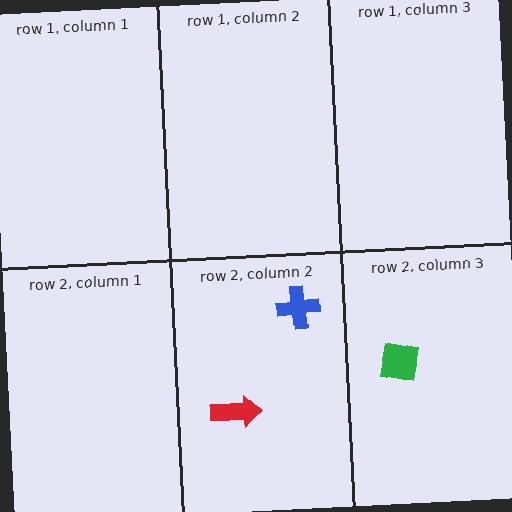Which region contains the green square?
The row 2, column 3 region.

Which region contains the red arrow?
The row 2, column 2 region.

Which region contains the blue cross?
The row 2, column 2 region.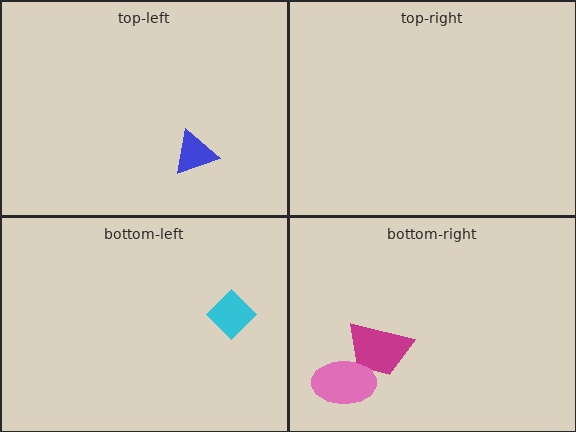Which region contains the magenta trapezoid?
The bottom-right region.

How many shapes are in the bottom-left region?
1.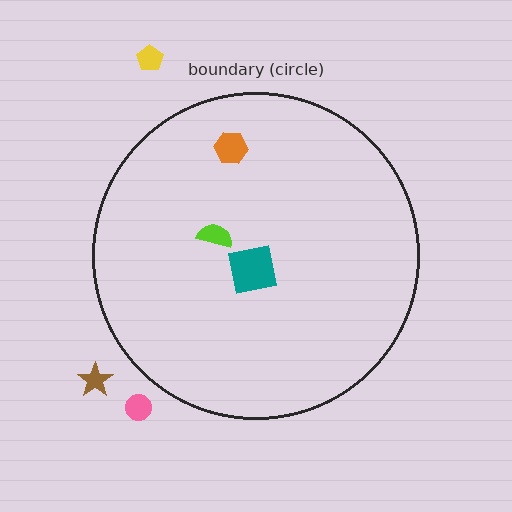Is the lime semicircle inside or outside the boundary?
Inside.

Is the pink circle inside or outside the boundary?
Outside.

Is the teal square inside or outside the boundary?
Inside.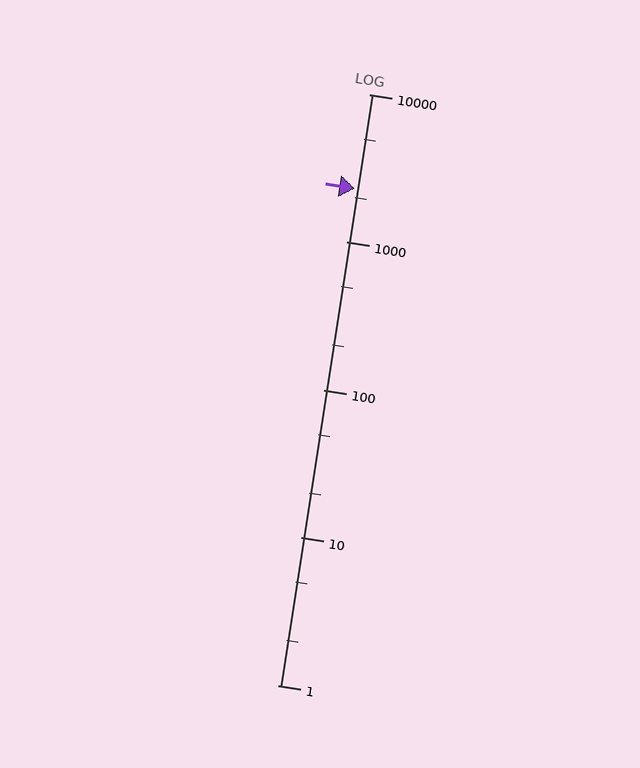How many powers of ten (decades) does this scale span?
The scale spans 4 decades, from 1 to 10000.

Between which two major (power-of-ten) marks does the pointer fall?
The pointer is between 1000 and 10000.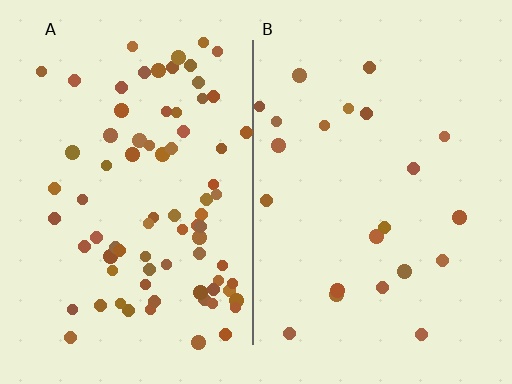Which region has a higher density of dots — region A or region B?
A (the left).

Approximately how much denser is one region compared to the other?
Approximately 3.6× — region A over region B.